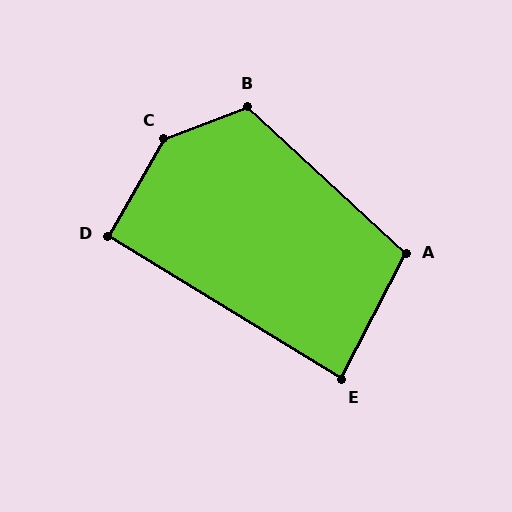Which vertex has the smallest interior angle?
E, at approximately 86 degrees.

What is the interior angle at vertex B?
Approximately 116 degrees (obtuse).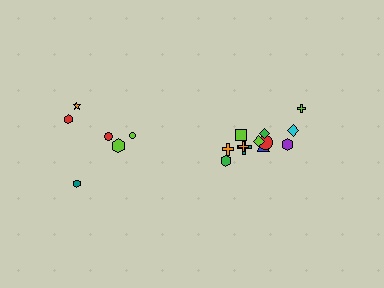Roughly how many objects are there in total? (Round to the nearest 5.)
Roughly 20 objects in total.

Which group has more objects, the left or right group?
The right group.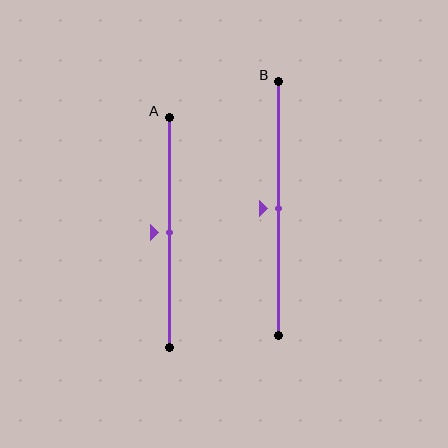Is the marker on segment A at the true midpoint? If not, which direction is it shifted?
Yes, the marker on segment A is at the true midpoint.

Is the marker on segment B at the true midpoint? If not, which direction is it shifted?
Yes, the marker on segment B is at the true midpoint.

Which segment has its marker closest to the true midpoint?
Segment A has its marker closest to the true midpoint.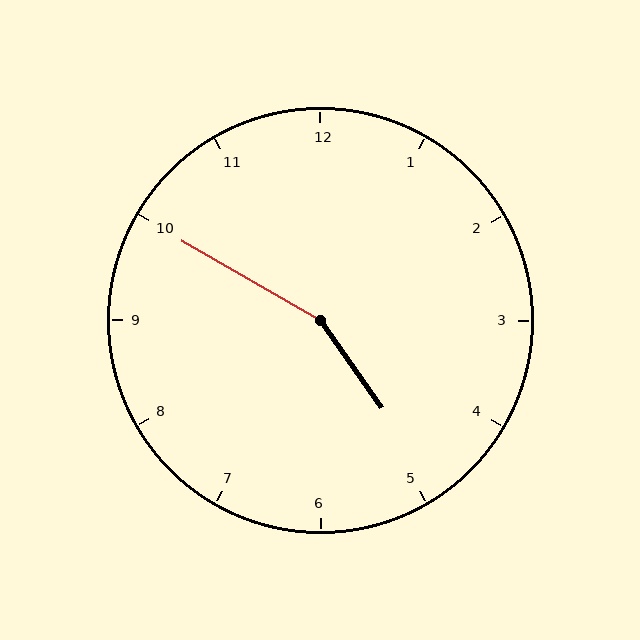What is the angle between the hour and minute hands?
Approximately 155 degrees.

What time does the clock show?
4:50.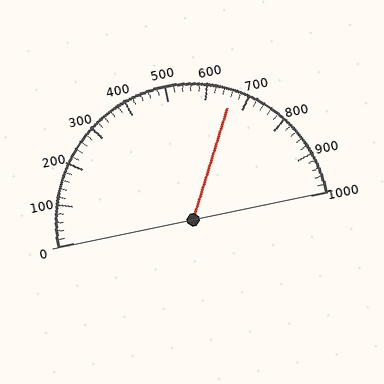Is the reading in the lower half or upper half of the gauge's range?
The reading is in the upper half of the range (0 to 1000).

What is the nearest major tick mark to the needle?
The nearest major tick mark is 700.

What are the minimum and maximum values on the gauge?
The gauge ranges from 0 to 1000.